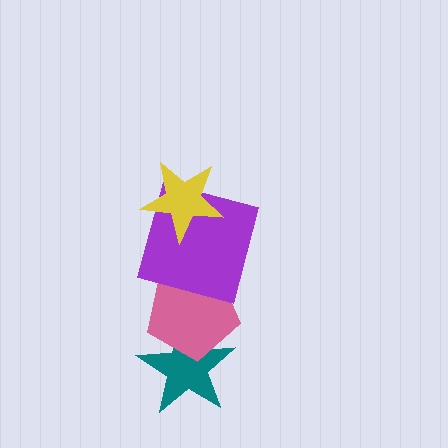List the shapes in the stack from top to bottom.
From top to bottom: the yellow star, the purple square, the pink pentagon, the teal star.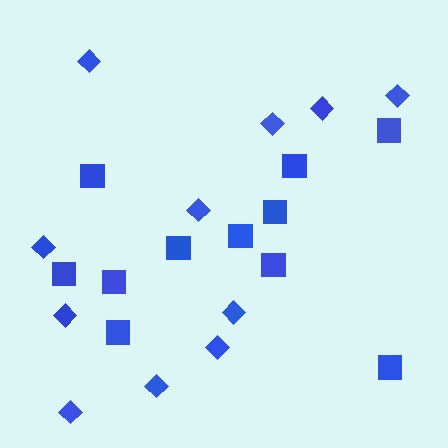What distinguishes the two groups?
There are 2 groups: one group of squares (11) and one group of diamonds (11).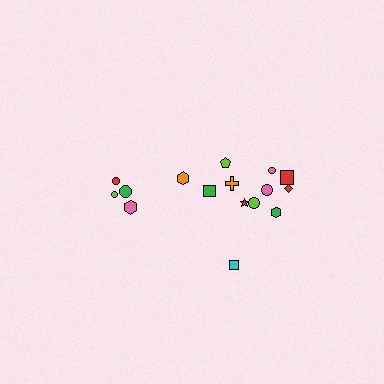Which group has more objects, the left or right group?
The right group.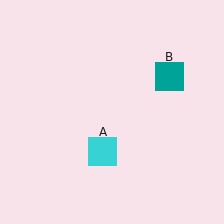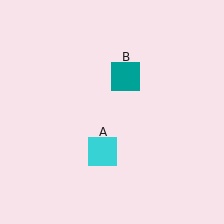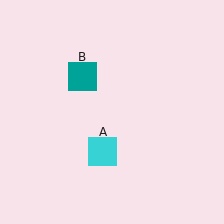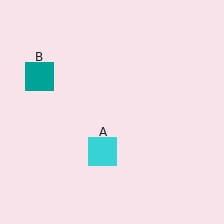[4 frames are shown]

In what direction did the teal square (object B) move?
The teal square (object B) moved left.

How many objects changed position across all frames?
1 object changed position: teal square (object B).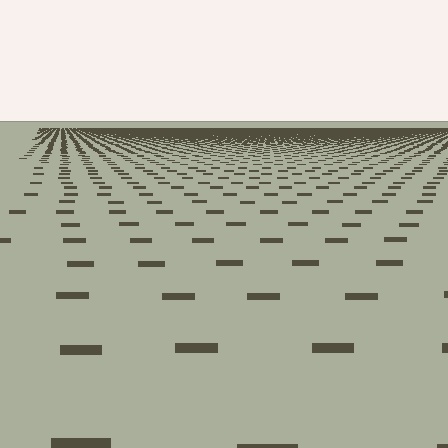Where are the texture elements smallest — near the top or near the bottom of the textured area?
Near the top.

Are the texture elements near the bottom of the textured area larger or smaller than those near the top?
Larger. Near the bottom, elements are closer to the viewer and appear at a bigger on-screen size.